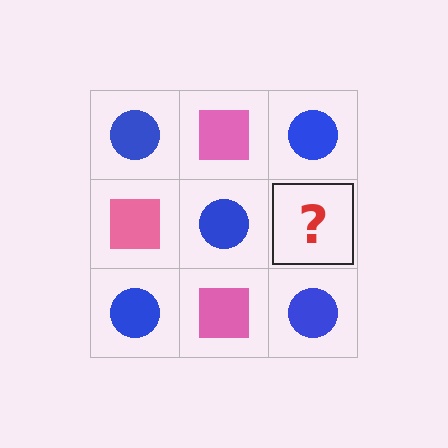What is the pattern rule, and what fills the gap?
The rule is that it alternates blue circle and pink square in a checkerboard pattern. The gap should be filled with a pink square.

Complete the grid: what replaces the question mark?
The question mark should be replaced with a pink square.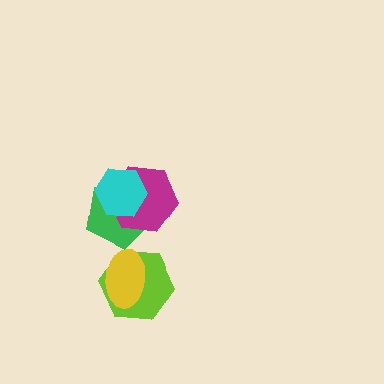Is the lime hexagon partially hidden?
Yes, it is partially covered by another shape.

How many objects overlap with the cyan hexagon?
2 objects overlap with the cyan hexagon.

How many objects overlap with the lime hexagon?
1 object overlaps with the lime hexagon.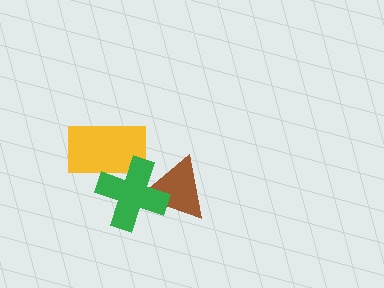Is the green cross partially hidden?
No, no other shape covers it.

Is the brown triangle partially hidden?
Yes, it is partially covered by another shape.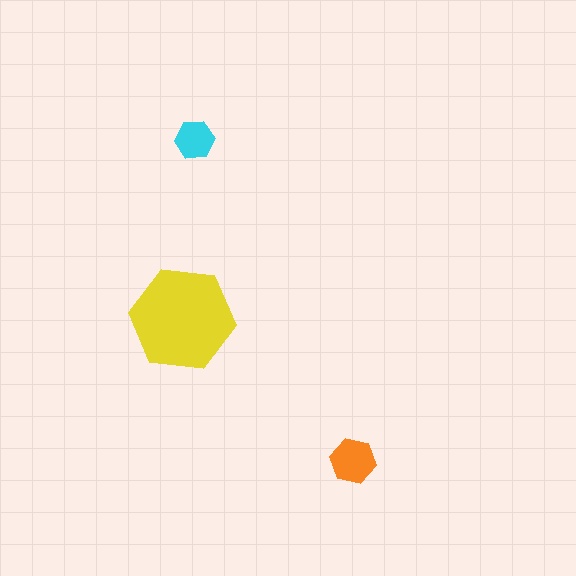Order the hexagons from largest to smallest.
the yellow one, the orange one, the cyan one.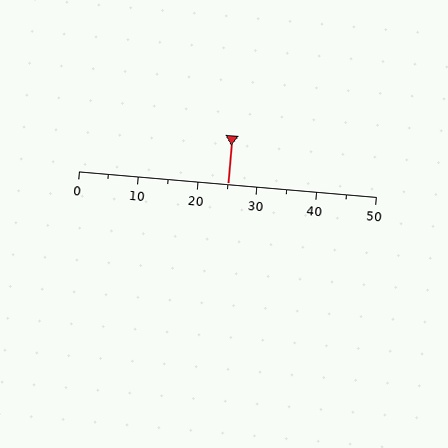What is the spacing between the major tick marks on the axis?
The major ticks are spaced 10 apart.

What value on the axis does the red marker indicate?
The marker indicates approximately 25.